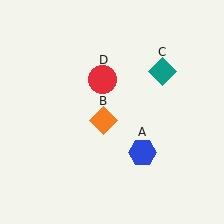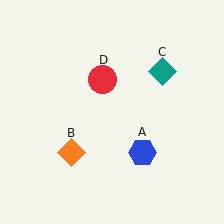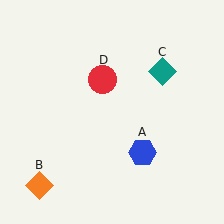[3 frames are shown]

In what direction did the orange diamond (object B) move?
The orange diamond (object B) moved down and to the left.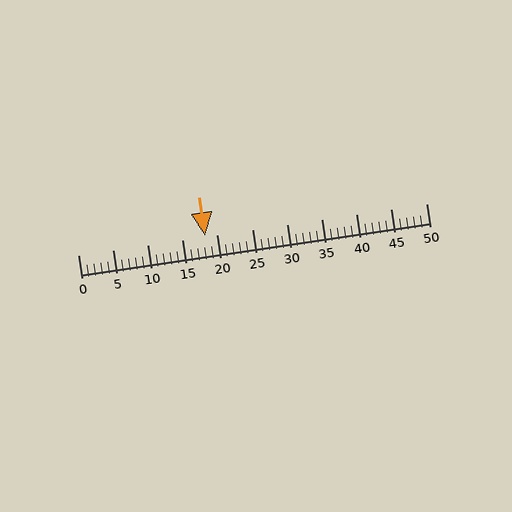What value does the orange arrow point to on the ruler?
The orange arrow points to approximately 18.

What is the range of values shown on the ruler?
The ruler shows values from 0 to 50.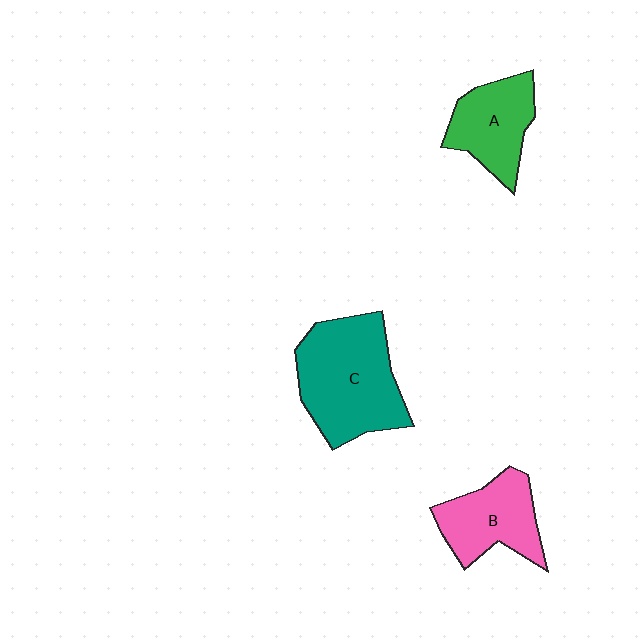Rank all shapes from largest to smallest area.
From largest to smallest: C (teal), B (pink), A (green).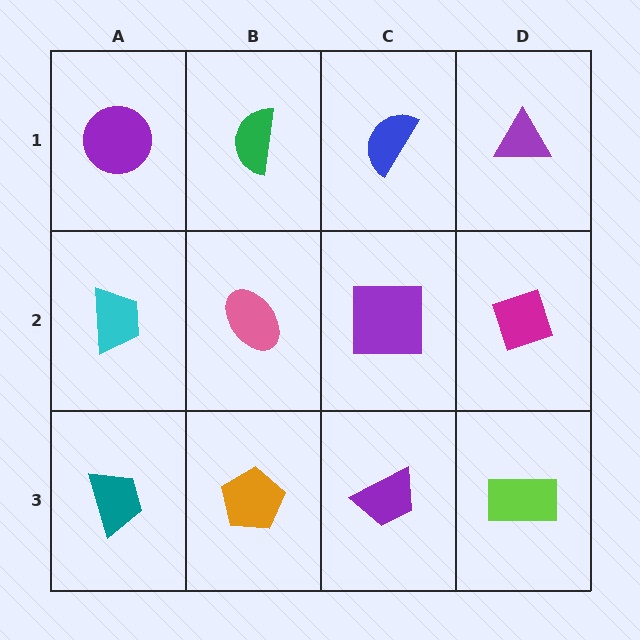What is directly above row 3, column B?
A pink ellipse.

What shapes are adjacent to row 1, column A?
A cyan trapezoid (row 2, column A), a green semicircle (row 1, column B).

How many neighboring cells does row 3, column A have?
2.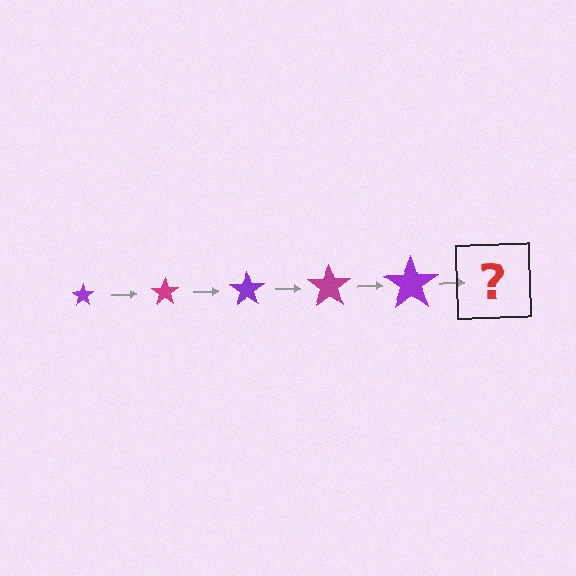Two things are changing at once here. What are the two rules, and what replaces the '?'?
The two rules are that the star grows larger each step and the color cycles through purple and magenta. The '?' should be a magenta star, larger than the previous one.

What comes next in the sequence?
The next element should be a magenta star, larger than the previous one.